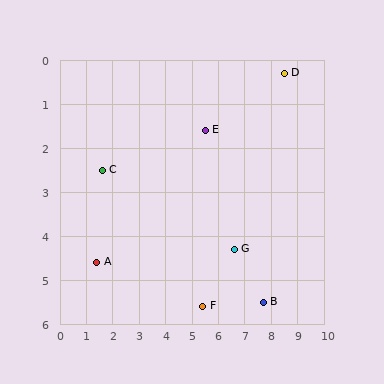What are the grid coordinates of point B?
Point B is at approximately (7.7, 5.5).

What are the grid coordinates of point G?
Point G is at approximately (6.6, 4.3).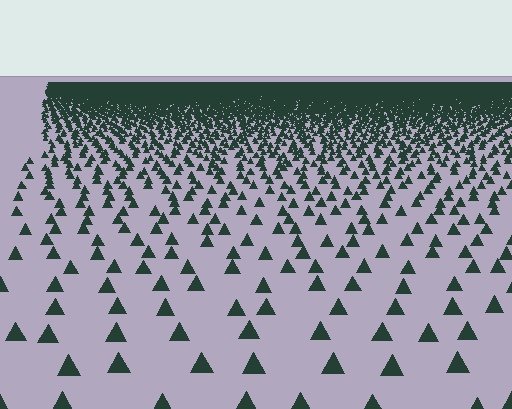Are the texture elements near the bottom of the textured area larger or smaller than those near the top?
Larger. Near the bottom, elements are closer to the viewer and appear at a bigger on-screen size.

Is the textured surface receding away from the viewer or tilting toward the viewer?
The surface is receding away from the viewer. Texture elements get smaller and denser toward the top.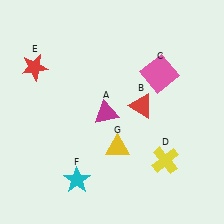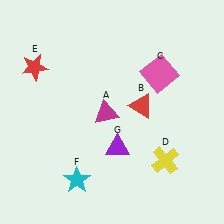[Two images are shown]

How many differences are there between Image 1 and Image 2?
There is 1 difference between the two images.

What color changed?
The triangle (G) changed from yellow in Image 1 to purple in Image 2.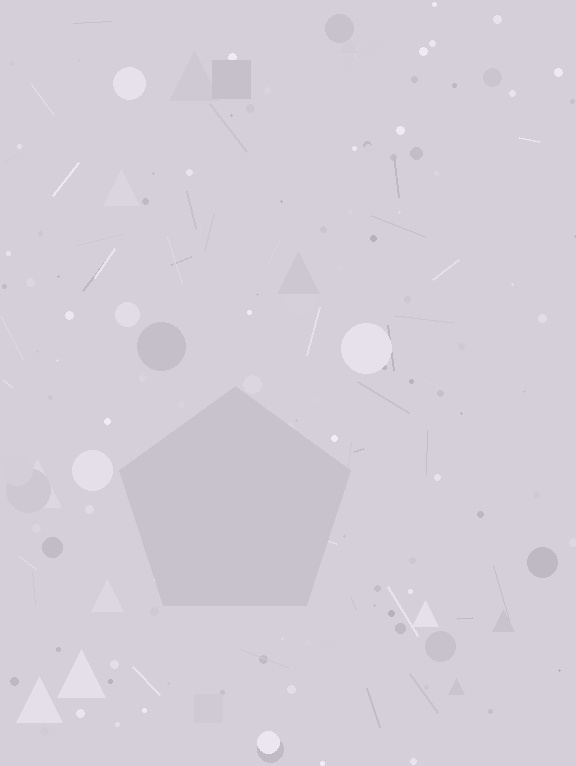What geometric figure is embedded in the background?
A pentagon is embedded in the background.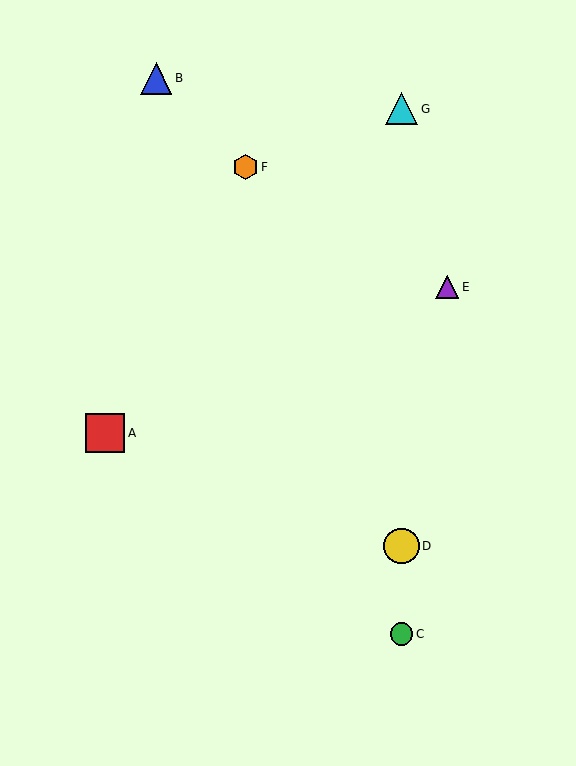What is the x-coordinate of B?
Object B is at x≈156.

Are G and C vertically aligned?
Yes, both are at x≈401.